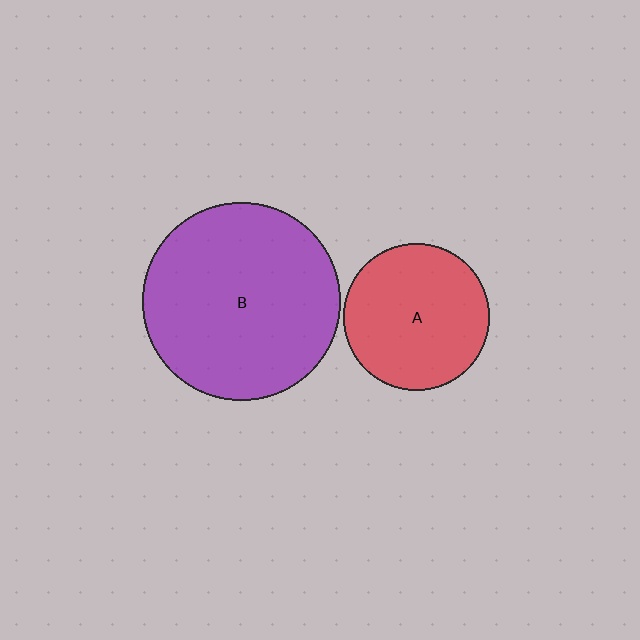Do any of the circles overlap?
No, none of the circles overlap.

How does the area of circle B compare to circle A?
Approximately 1.8 times.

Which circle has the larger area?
Circle B (purple).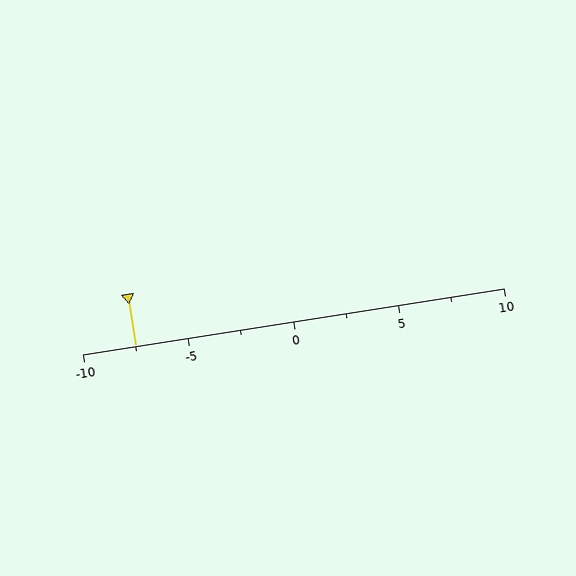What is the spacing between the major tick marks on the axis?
The major ticks are spaced 5 apart.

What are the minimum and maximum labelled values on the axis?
The axis runs from -10 to 10.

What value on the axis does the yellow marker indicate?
The marker indicates approximately -7.5.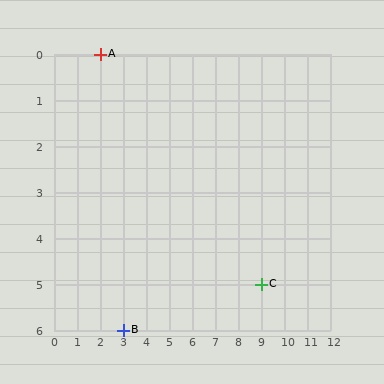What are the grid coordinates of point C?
Point C is at grid coordinates (9, 5).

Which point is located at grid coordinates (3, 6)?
Point B is at (3, 6).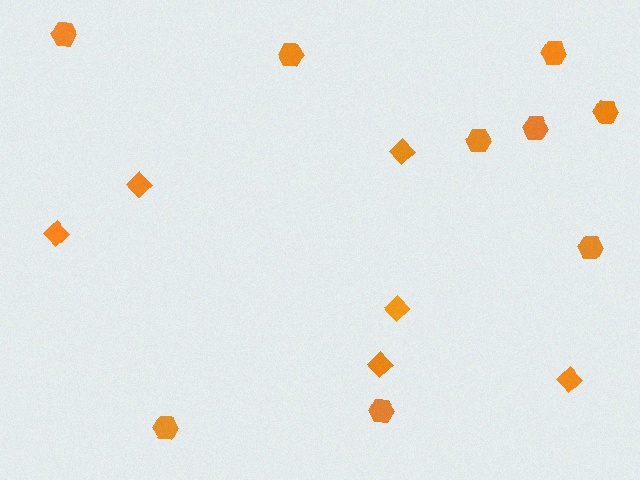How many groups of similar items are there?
There are 2 groups: one group of diamonds (6) and one group of hexagons (9).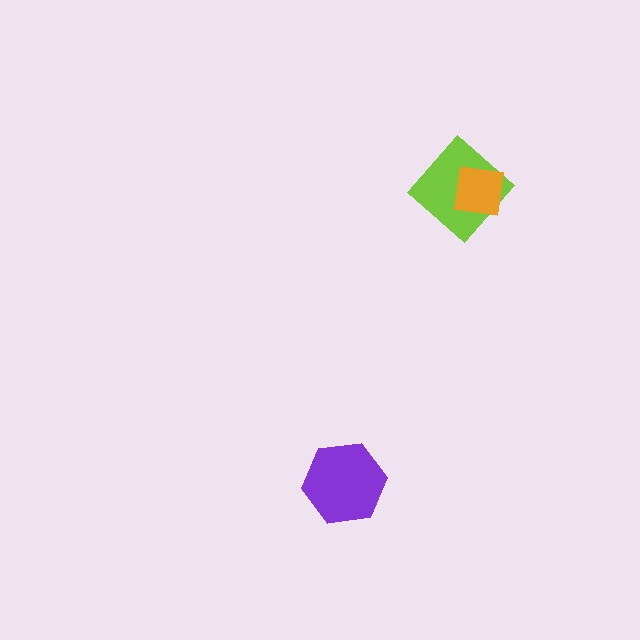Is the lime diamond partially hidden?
Yes, it is partially covered by another shape.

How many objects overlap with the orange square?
1 object overlaps with the orange square.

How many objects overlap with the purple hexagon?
0 objects overlap with the purple hexagon.